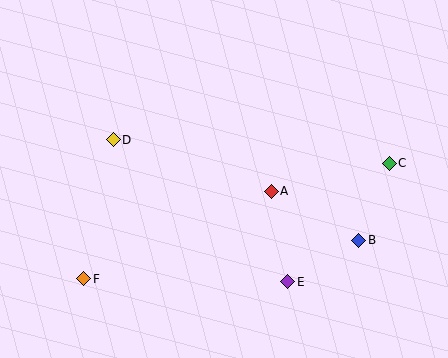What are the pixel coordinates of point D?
Point D is at (113, 140).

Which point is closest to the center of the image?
Point A at (271, 191) is closest to the center.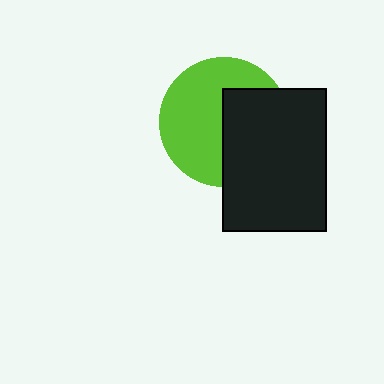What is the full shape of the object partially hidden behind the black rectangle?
The partially hidden object is a lime circle.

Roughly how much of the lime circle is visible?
About half of it is visible (roughly 57%).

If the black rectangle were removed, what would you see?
You would see the complete lime circle.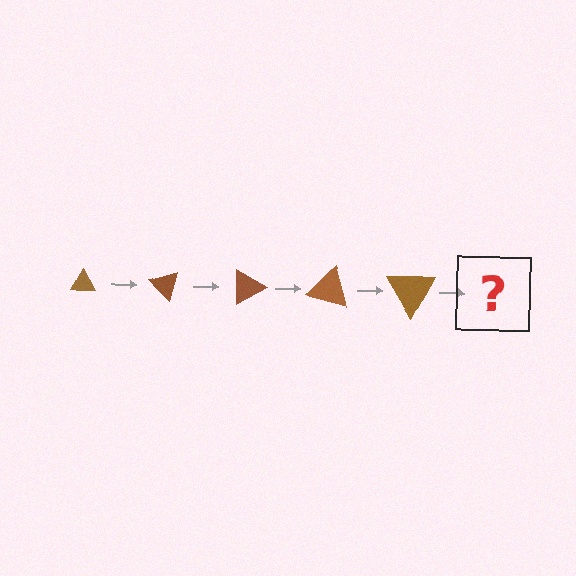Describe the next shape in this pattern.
It should be a triangle, larger than the previous one and rotated 225 degrees from the start.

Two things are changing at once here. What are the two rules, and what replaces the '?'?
The two rules are that the triangle grows larger each step and it rotates 45 degrees each step. The '?' should be a triangle, larger than the previous one and rotated 225 degrees from the start.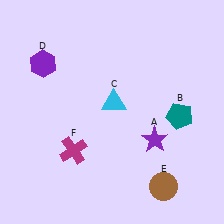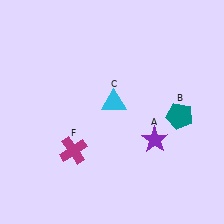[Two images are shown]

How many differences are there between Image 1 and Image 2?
There are 2 differences between the two images.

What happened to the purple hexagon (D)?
The purple hexagon (D) was removed in Image 2. It was in the top-left area of Image 1.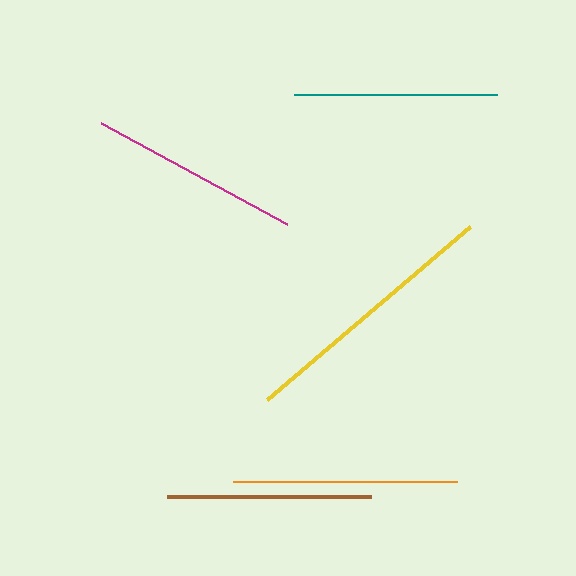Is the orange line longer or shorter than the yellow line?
The yellow line is longer than the orange line.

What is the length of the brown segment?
The brown segment is approximately 204 pixels long.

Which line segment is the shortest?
The teal line is the shortest at approximately 203 pixels.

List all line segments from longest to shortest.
From longest to shortest: yellow, orange, magenta, brown, teal.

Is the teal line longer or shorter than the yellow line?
The yellow line is longer than the teal line.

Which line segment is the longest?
The yellow line is the longest at approximately 267 pixels.